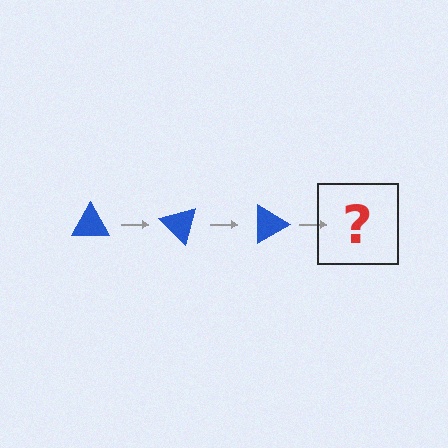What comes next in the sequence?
The next element should be a blue triangle rotated 135 degrees.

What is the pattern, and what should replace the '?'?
The pattern is that the triangle rotates 45 degrees each step. The '?' should be a blue triangle rotated 135 degrees.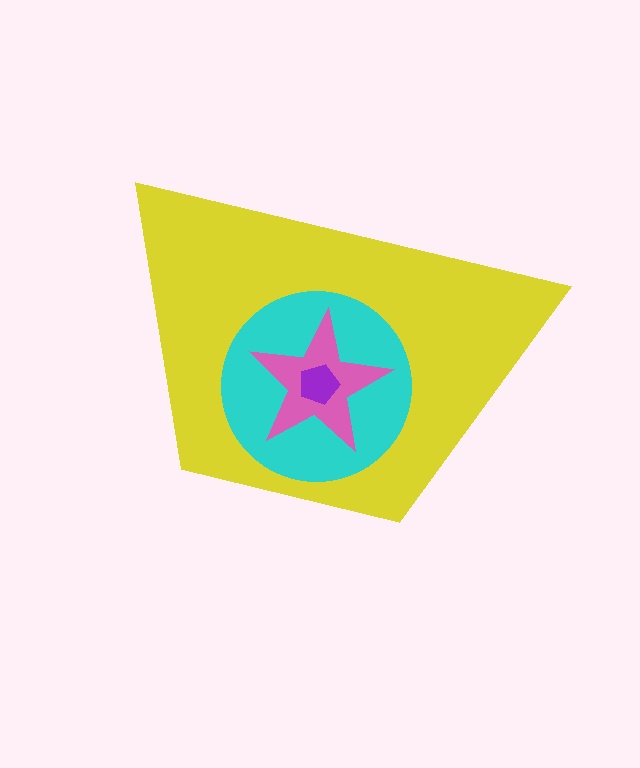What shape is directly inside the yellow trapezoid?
The cyan circle.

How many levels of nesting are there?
4.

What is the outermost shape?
The yellow trapezoid.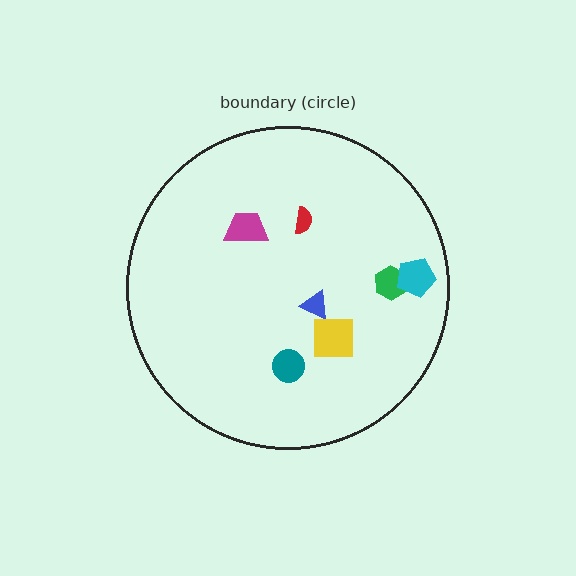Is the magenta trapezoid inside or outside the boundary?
Inside.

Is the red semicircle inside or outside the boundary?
Inside.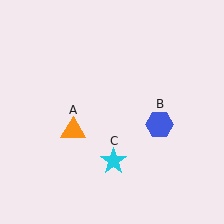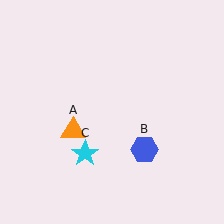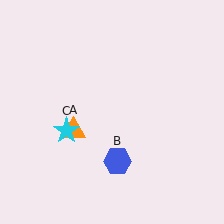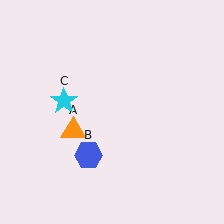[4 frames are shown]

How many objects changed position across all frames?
2 objects changed position: blue hexagon (object B), cyan star (object C).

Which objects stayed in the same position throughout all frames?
Orange triangle (object A) remained stationary.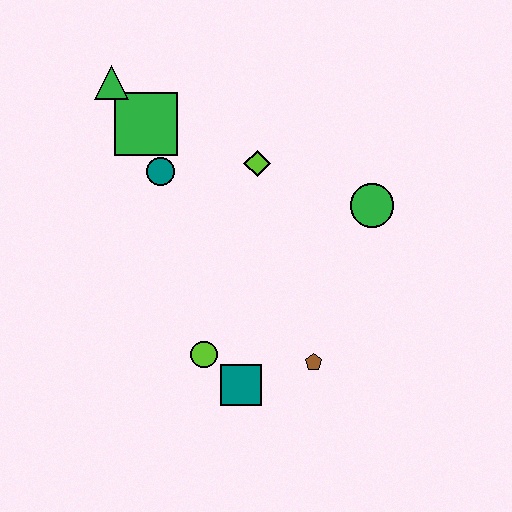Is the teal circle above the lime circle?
Yes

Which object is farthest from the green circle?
The green triangle is farthest from the green circle.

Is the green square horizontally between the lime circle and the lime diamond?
No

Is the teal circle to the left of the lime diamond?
Yes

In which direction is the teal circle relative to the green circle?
The teal circle is to the left of the green circle.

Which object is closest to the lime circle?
The teal square is closest to the lime circle.